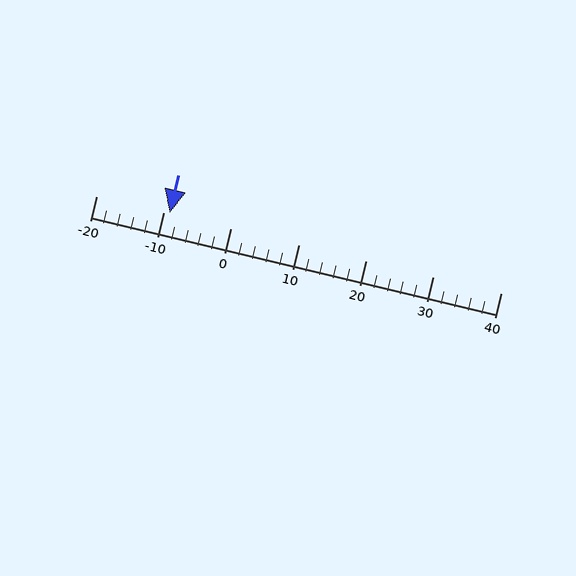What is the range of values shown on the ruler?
The ruler shows values from -20 to 40.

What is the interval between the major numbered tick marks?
The major tick marks are spaced 10 units apart.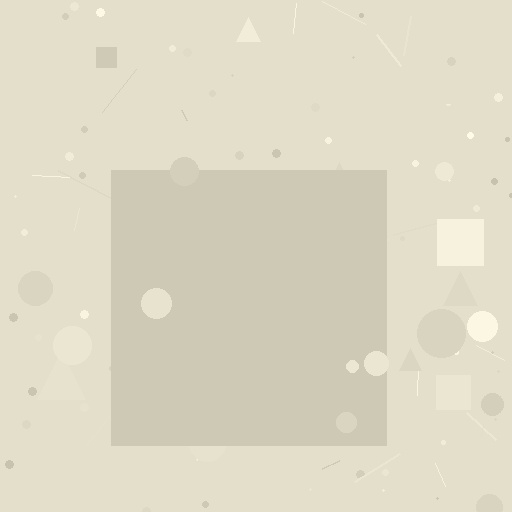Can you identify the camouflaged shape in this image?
The camouflaged shape is a square.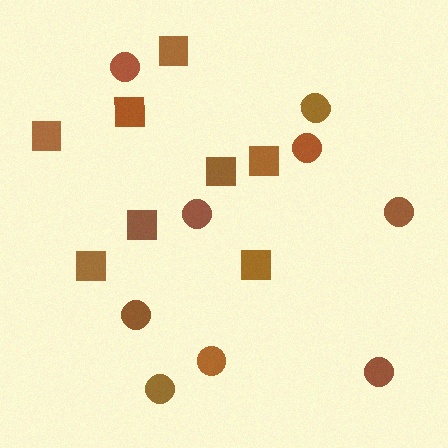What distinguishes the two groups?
There are 2 groups: one group of circles (9) and one group of squares (8).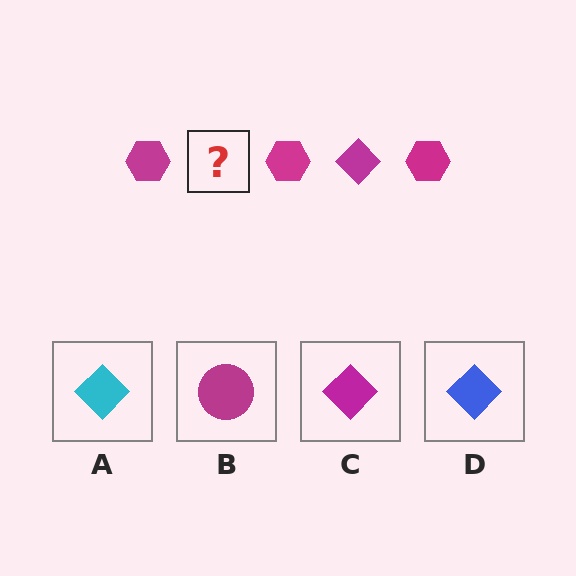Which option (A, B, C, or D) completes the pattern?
C.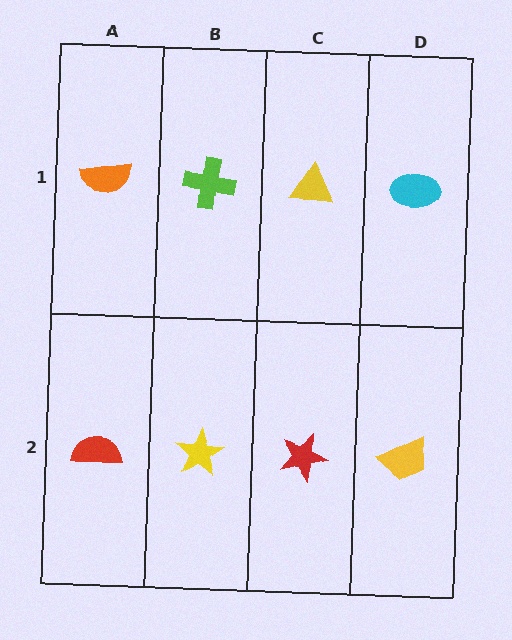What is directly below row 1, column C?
A red star.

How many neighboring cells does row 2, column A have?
2.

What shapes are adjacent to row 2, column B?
A lime cross (row 1, column B), a red semicircle (row 2, column A), a red star (row 2, column C).